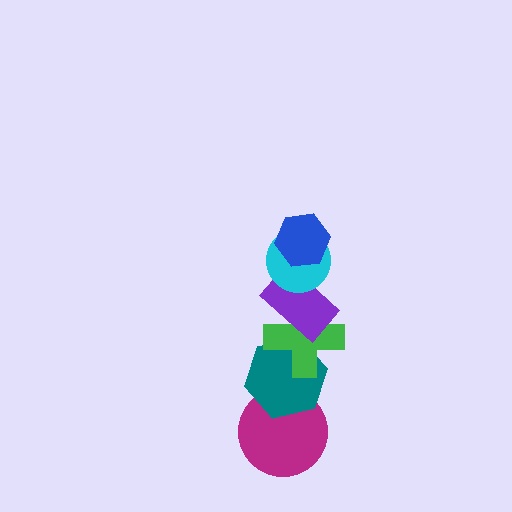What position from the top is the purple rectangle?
The purple rectangle is 3rd from the top.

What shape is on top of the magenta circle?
The teal hexagon is on top of the magenta circle.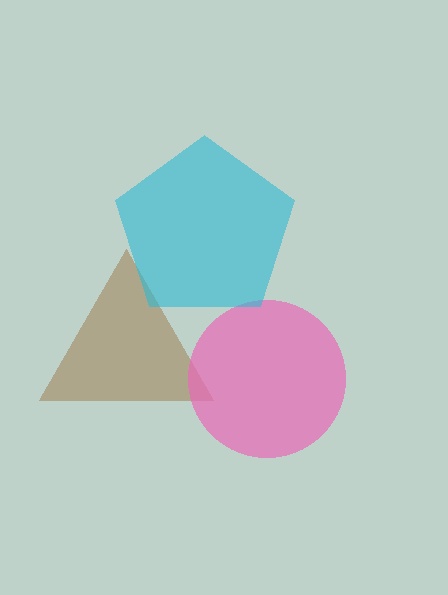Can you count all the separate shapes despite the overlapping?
Yes, there are 3 separate shapes.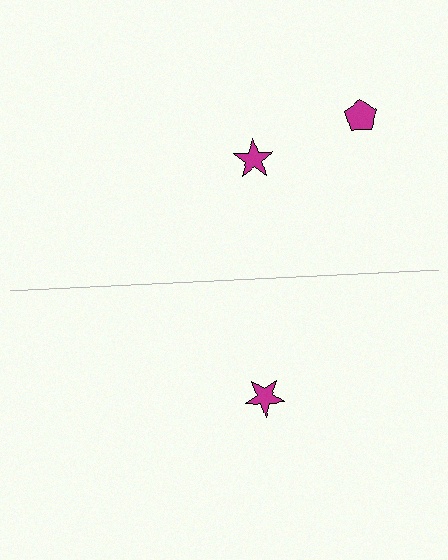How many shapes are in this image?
There are 3 shapes in this image.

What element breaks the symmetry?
A magenta pentagon is missing from the bottom side.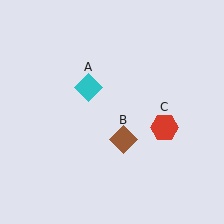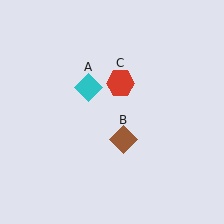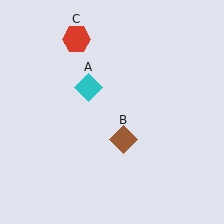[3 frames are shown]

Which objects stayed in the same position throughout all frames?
Cyan diamond (object A) and brown diamond (object B) remained stationary.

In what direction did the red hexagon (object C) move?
The red hexagon (object C) moved up and to the left.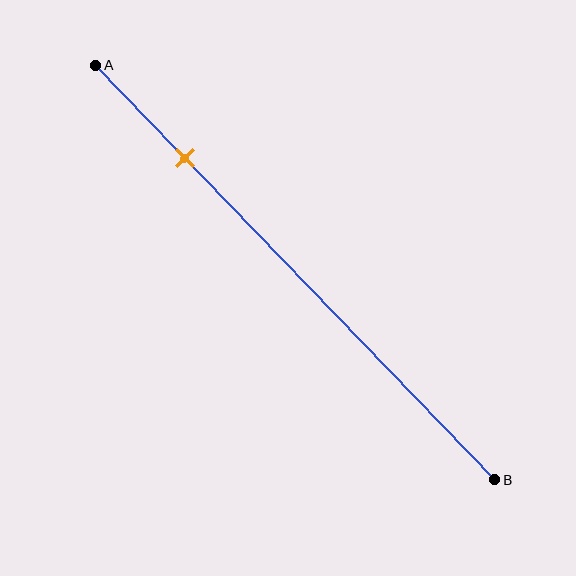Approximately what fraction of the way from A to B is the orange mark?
The orange mark is approximately 20% of the way from A to B.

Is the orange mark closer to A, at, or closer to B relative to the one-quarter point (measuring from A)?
The orange mark is approximately at the one-quarter point of segment AB.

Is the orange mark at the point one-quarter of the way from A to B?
Yes, the mark is approximately at the one-quarter point.